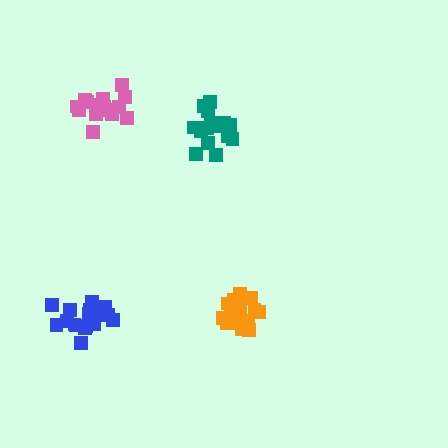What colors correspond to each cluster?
The clusters are colored: teal, orange, blue, pink.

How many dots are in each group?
Group 1: 16 dots, Group 2: 17 dots, Group 3: 20 dots, Group 4: 17 dots (70 total).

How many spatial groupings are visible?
There are 4 spatial groupings.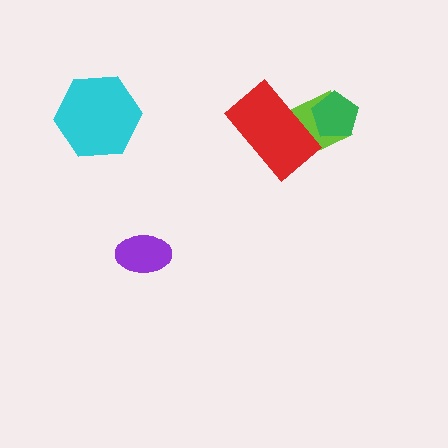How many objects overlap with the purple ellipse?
0 objects overlap with the purple ellipse.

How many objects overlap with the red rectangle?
1 object overlaps with the red rectangle.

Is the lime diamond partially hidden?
Yes, it is partially covered by another shape.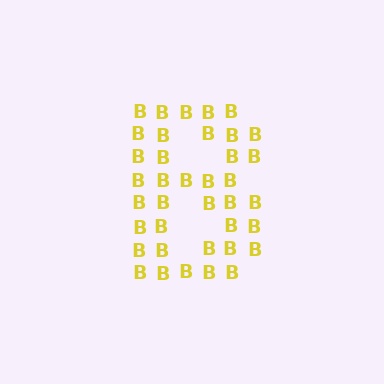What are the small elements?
The small elements are letter B's.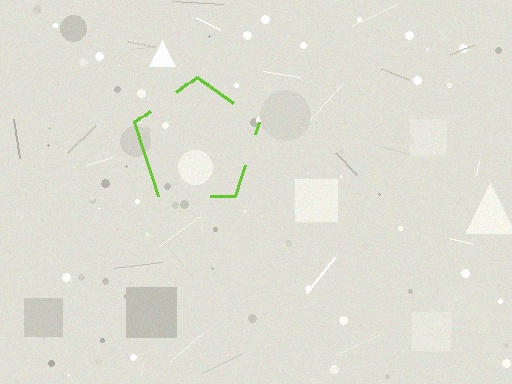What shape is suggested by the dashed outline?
The dashed outline suggests a pentagon.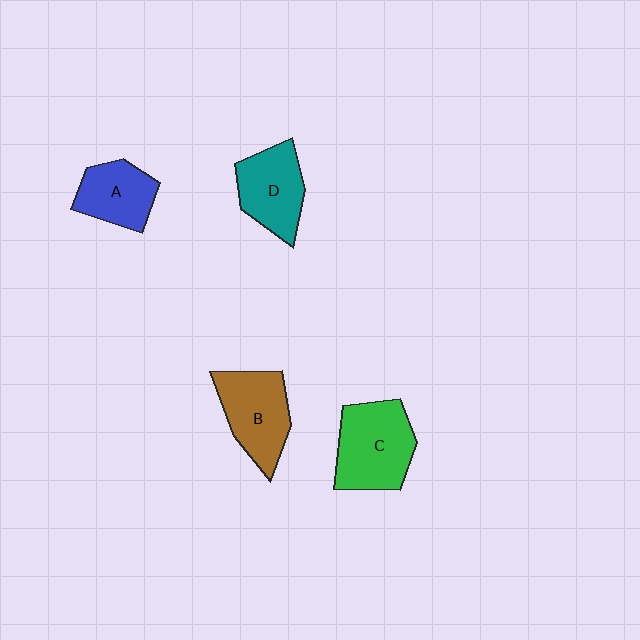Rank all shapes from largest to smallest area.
From largest to smallest: C (green), B (brown), D (teal), A (blue).